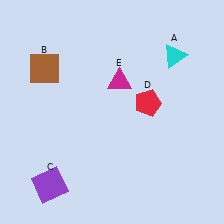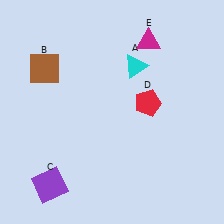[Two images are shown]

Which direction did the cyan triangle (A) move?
The cyan triangle (A) moved left.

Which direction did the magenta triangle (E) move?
The magenta triangle (E) moved up.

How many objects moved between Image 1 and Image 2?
2 objects moved between the two images.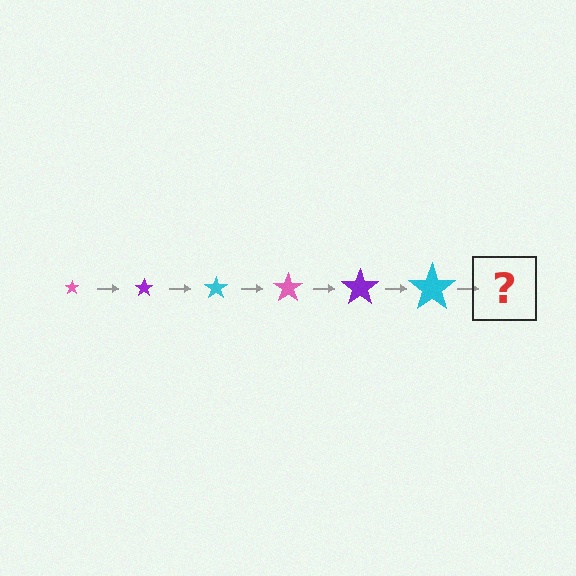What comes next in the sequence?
The next element should be a pink star, larger than the previous one.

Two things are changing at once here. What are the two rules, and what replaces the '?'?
The two rules are that the star grows larger each step and the color cycles through pink, purple, and cyan. The '?' should be a pink star, larger than the previous one.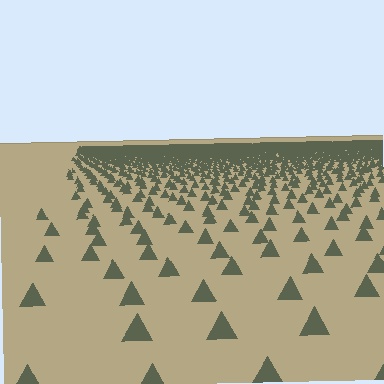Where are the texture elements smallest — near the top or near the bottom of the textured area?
Near the top.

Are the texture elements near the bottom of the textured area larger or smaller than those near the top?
Larger. Near the bottom, elements are closer to the viewer and appear at a bigger on-screen size.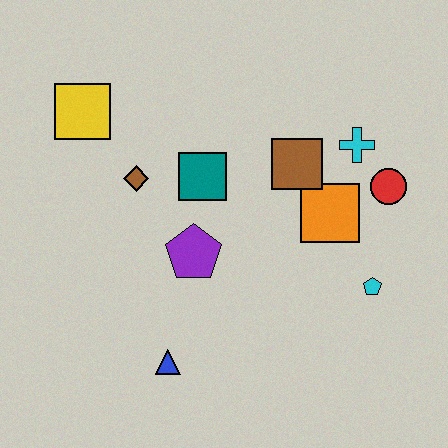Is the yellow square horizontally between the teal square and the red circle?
No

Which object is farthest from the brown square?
The blue triangle is farthest from the brown square.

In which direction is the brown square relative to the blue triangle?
The brown square is above the blue triangle.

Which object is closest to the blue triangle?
The purple pentagon is closest to the blue triangle.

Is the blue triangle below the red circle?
Yes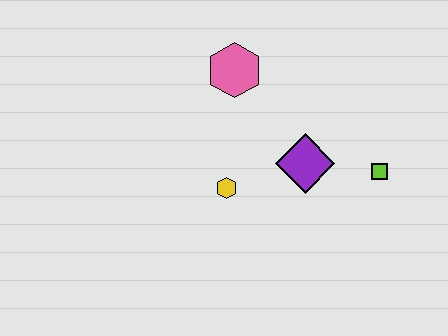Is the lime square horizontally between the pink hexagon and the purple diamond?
No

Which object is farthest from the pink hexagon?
The lime square is farthest from the pink hexagon.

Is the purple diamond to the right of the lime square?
No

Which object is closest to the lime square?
The purple diamond is closest to the lime square.